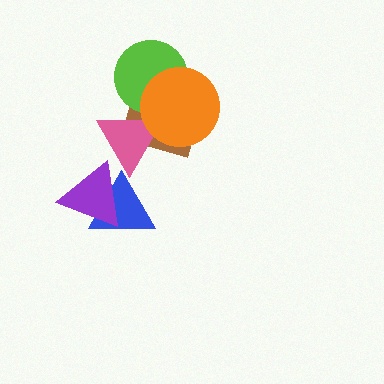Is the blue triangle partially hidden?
Yes, it is partially covered by another shape.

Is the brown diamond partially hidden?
Yes, it is partially covered by another shape.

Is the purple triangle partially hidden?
No, no other shape covers it.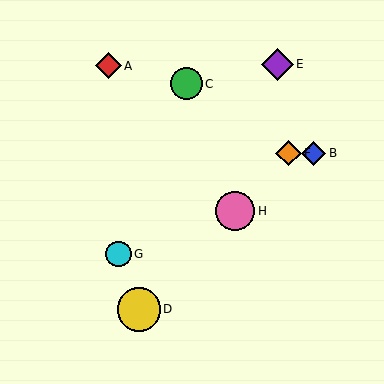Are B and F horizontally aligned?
Yes, both are at y≈153.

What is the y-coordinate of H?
Object H is at y≈211.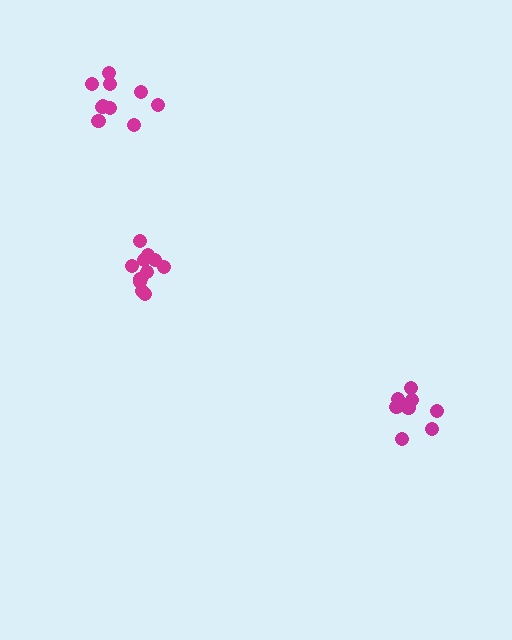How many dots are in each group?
Group 1: 11 dots, Group 2: 10 dots, Group 3: 9 dots (30 total).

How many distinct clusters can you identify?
There are 3 distinct clusters.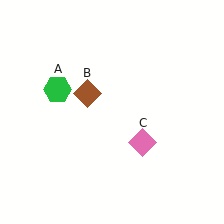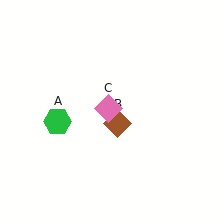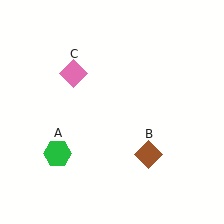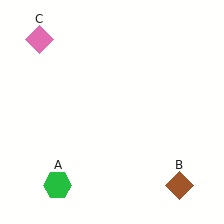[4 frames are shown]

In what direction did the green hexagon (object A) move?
The green hexagon (object A) moved down.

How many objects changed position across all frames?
3 objects changed position: green hexagon (object A), brown diamond (object B), pink diamond (object C).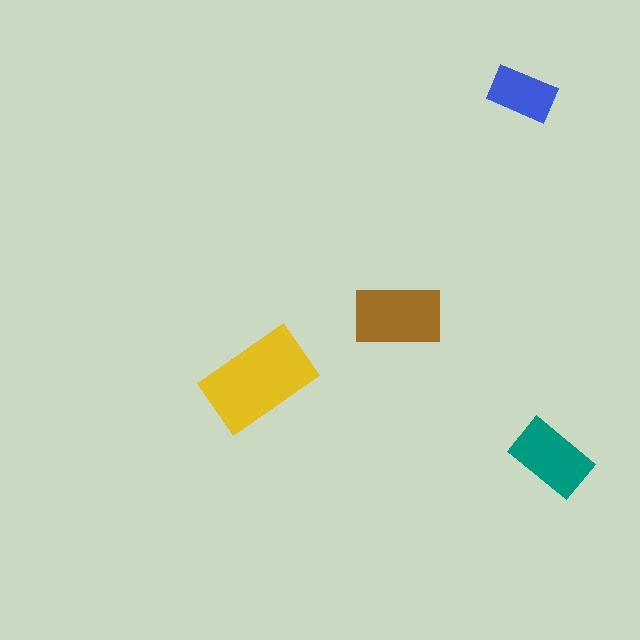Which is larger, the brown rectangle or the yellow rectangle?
The yellow one.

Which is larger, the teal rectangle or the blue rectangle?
The teal one.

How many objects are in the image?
There are 4 objects in the image.